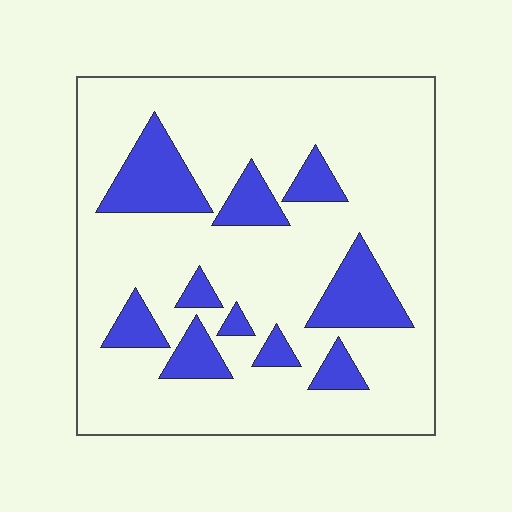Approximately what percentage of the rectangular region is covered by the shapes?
Approximately 20%.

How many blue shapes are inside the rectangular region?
10.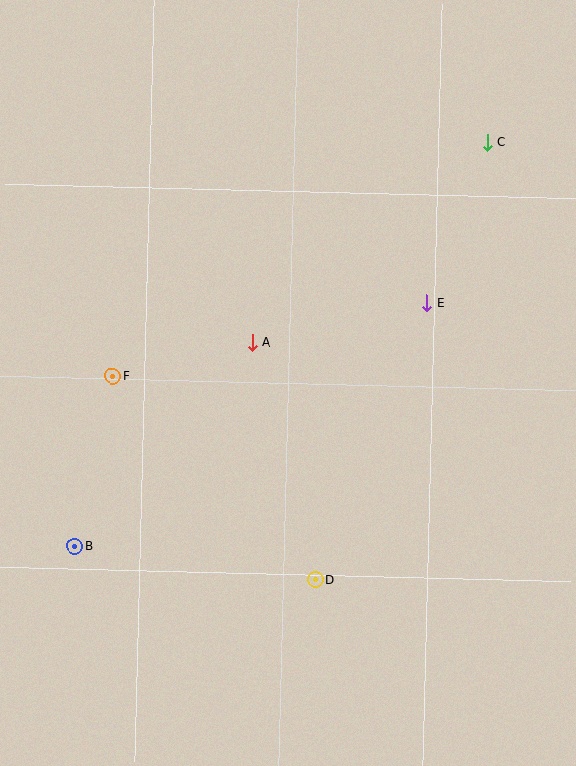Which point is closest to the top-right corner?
Point C is closest to the top-right corner.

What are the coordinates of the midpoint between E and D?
The midpoint between E and D is at (371, 441).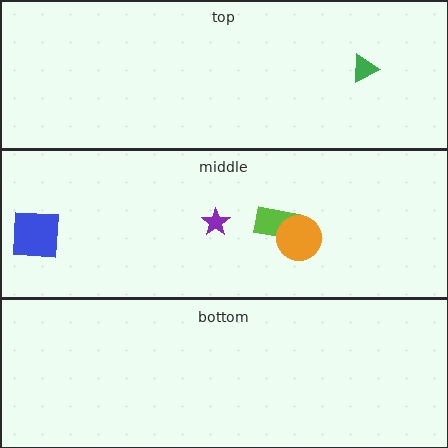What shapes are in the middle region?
The lime rectangle, the orange circle, the blue square, the purple star.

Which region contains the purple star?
The middle region.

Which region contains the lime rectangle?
The middle region.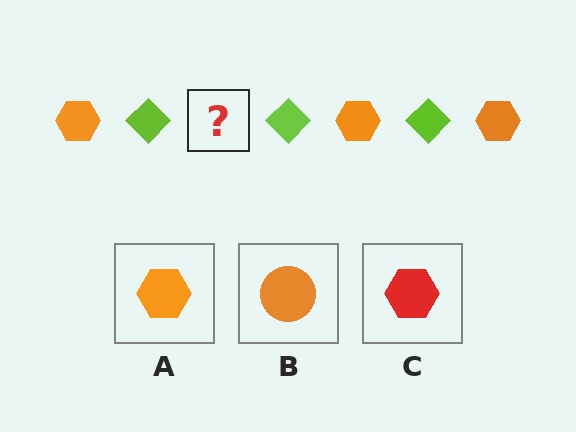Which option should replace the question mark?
Option A.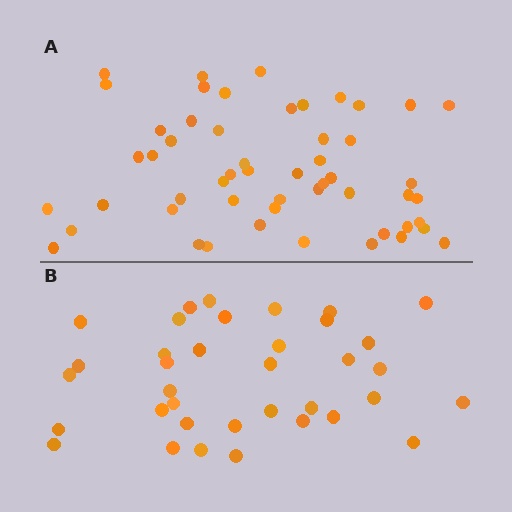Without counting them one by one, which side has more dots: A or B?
Region A (the top region) has more dots.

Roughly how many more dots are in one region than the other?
Region A has approximately 15 more dots than region B.